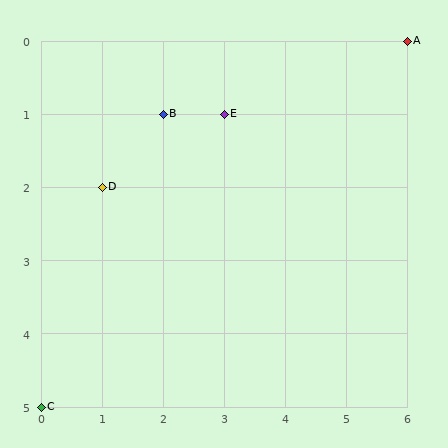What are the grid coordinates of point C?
Point C is at grid coordinates (0, 5).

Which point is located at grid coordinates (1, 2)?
Point D is at (1, 2).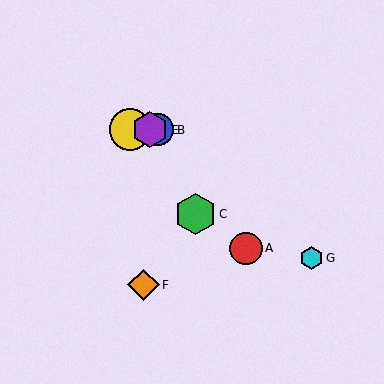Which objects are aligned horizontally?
Objects B, D, E are aligned horizontally.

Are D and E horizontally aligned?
Yes, both are at y≈130.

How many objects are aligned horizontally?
3 objects (B, D, E) are aligned horizontally.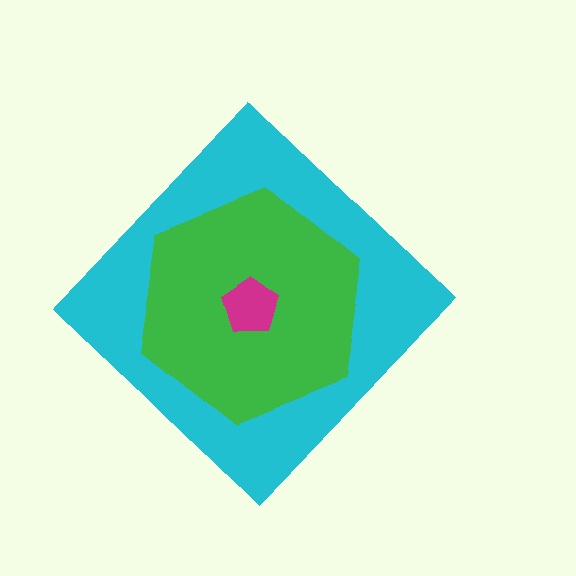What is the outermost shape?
The cyan diamond.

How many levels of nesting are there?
3.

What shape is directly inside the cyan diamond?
The green hexagon.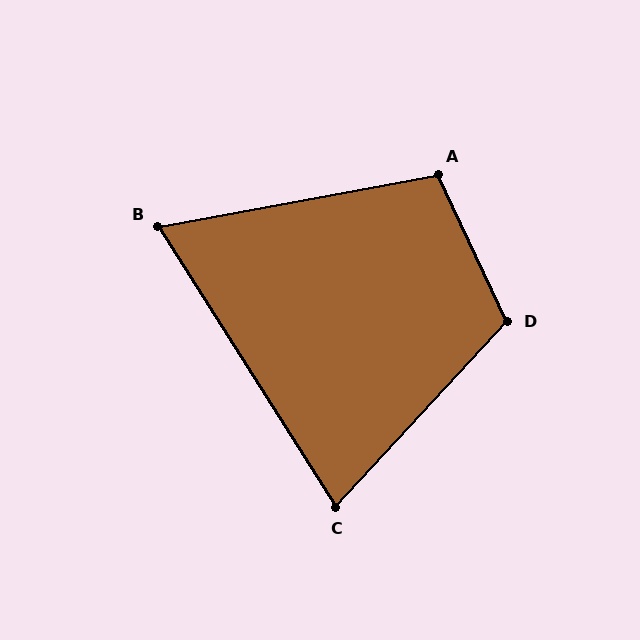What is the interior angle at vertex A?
Approximately 105 degrees (obtuse).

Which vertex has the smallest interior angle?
B, at approximately 68 degrees.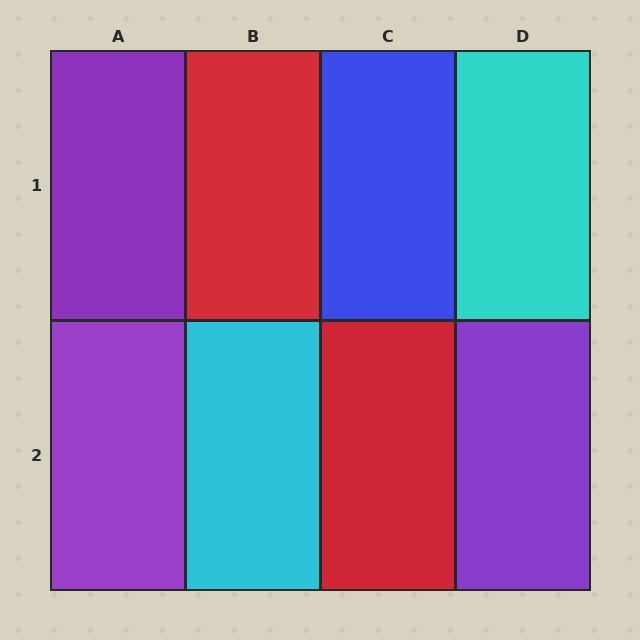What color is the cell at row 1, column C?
Blue.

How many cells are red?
2 cells are red.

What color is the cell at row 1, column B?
Red.